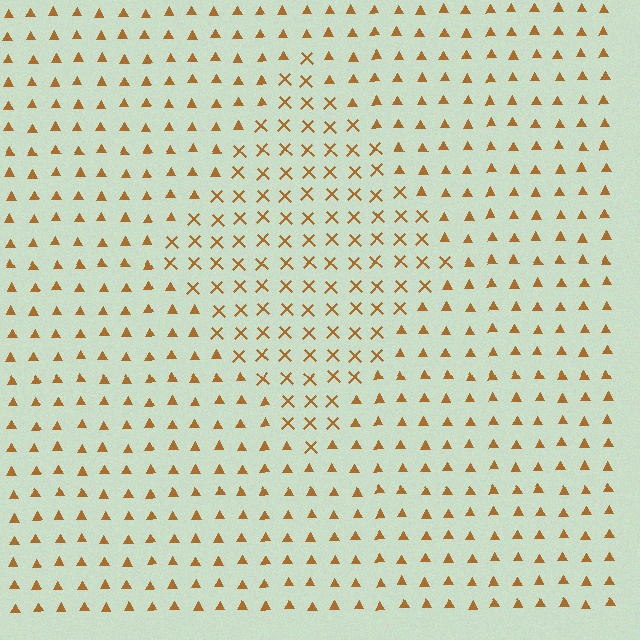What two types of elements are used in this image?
The image uses X marks inside the diamond region and triangles outside it.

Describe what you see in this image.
The image is filled with small brown elements arranged in a uniform grid. A diamond-shaped region contains X marks, while the surrounding area contains triangles. The boundary is defined purely by the change in element shape.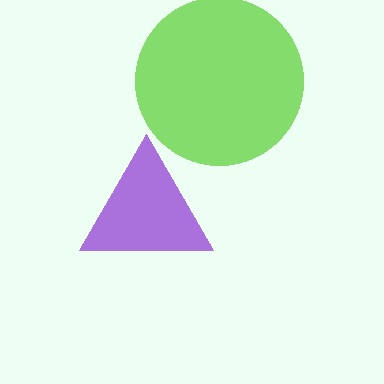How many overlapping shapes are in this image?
There are 2 overlapping shapes in the image.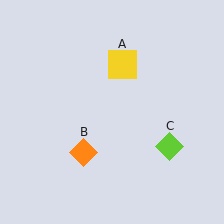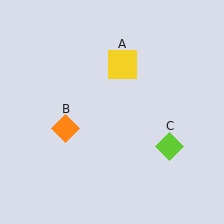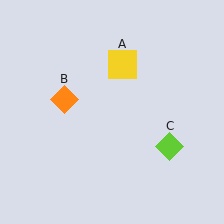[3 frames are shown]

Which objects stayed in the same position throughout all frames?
Yellow square (object A) and lime diamond (object C) remained stationary.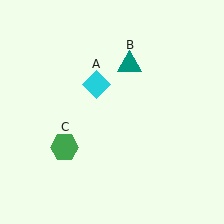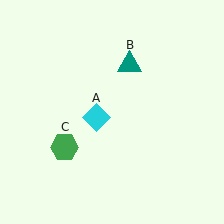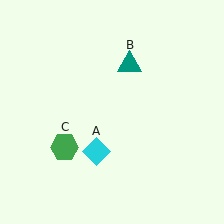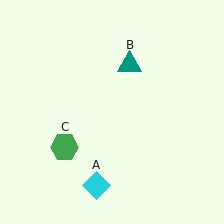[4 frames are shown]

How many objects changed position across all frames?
1 object changed position: cyan diamond (object A).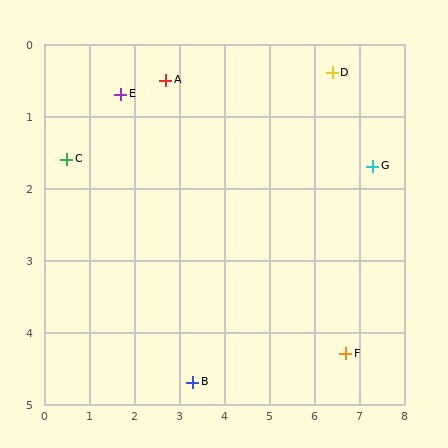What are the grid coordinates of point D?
Point D is at approximately (6.4, 0.4).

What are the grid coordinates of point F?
Point F is at approximately (6.7, 4.3).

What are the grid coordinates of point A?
Point A is at approximately (2.7, 0.5).